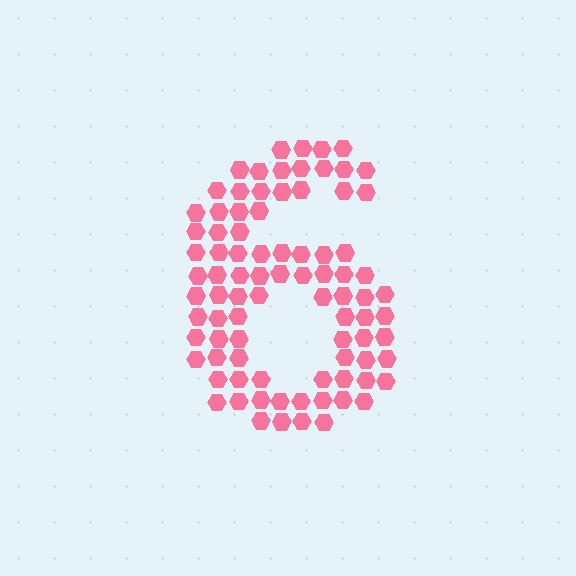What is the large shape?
The large shape is the digit 6.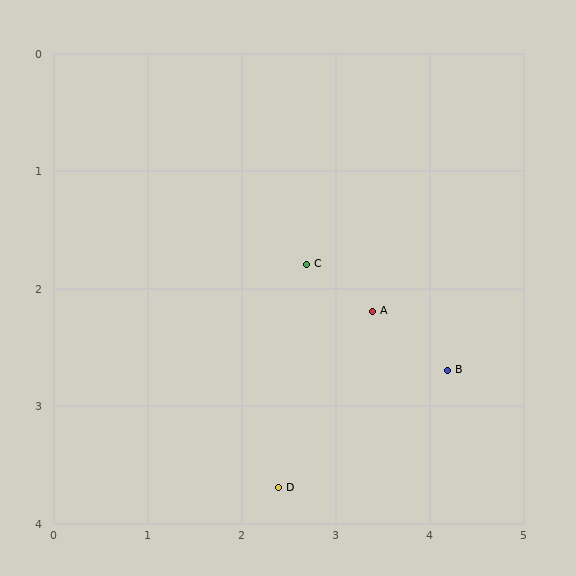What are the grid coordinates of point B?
Point B is at approximately (4.2, 2.7).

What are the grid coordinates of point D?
Point D is at approximately (2.4, 3.7).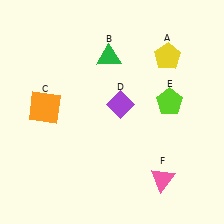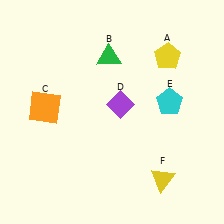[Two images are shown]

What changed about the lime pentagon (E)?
In Image 1, E is lime. In Image 2, it changed to cyan.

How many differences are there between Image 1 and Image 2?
There are 2 differences between the two images.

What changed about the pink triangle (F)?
In Image 1, F is pink. In Image 2, it changed to yellow.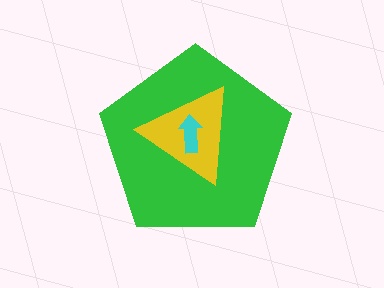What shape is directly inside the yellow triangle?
The cyan arrow.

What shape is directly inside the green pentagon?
The yellow triangle.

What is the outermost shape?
The green pentagon.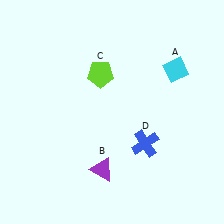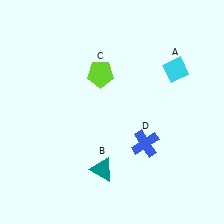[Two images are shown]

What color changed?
The triangle (B) changed from purple in Image 1 to teal in Image 2.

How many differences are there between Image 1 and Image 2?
There is 1 difference between the two images.